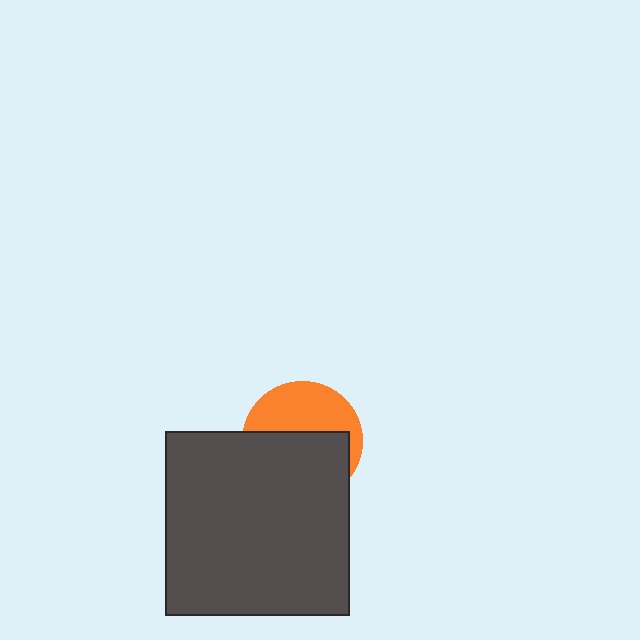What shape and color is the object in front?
The object in front is a dark gray square.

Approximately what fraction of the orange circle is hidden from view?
Roughly 56% of the orange circle is hidden behind the dark gray square.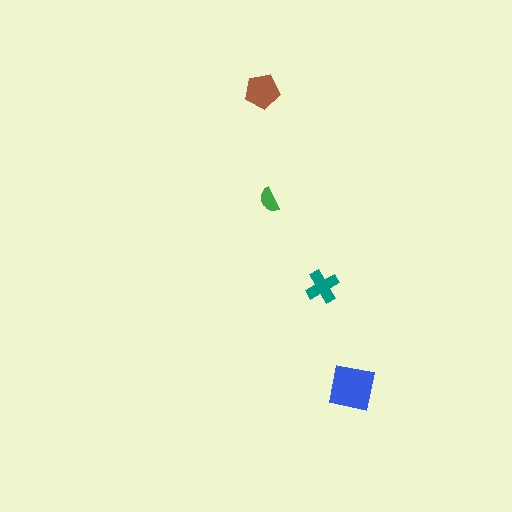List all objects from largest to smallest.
The blue square, the brown pentagon, the teal cross, the green semicircle.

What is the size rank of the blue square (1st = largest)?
1st.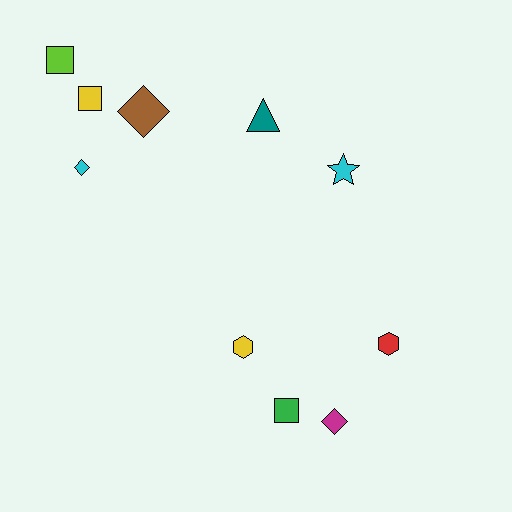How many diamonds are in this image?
There are 3 diamonds.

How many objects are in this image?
There are 10 objects.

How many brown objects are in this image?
There is 1 brown object.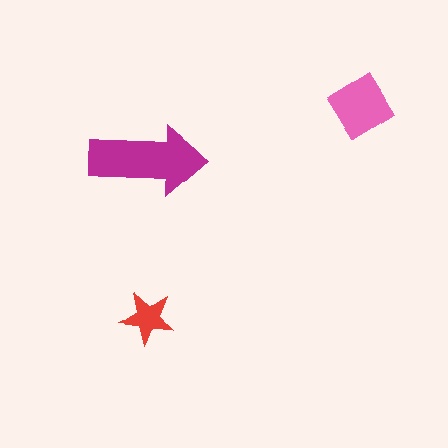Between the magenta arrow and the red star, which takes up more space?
The magenta arrow.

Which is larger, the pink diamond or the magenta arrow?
The magenta arrow.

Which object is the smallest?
The red star.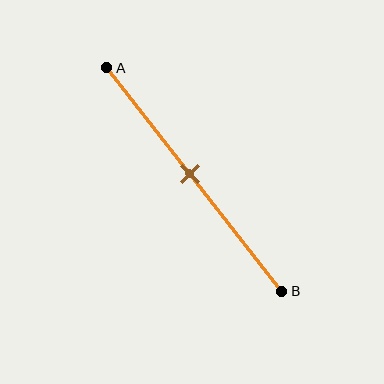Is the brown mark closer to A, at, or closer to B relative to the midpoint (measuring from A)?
The brown mark is approximately at the midpoint of segment AB.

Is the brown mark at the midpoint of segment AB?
Yes, the mark is approximately at the midpoint.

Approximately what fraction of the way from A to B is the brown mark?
The brown mark is approximately 50% of the way from A to B.